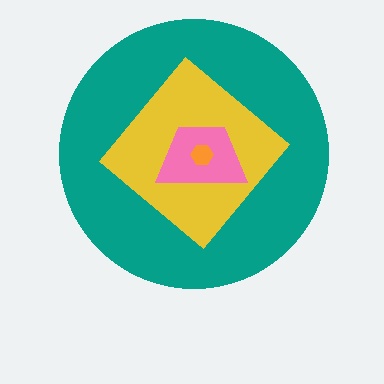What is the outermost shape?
The teal circle.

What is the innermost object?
The orange hexagon.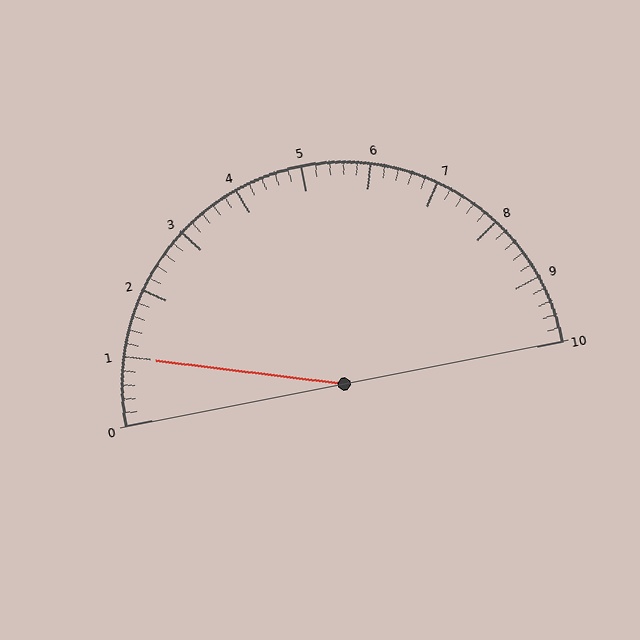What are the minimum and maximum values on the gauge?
The gauge ranges from 0 to 10.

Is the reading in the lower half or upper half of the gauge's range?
The reading is in the lower half of the range (0 to 10).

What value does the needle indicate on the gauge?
The needle indicates approximately 1.0.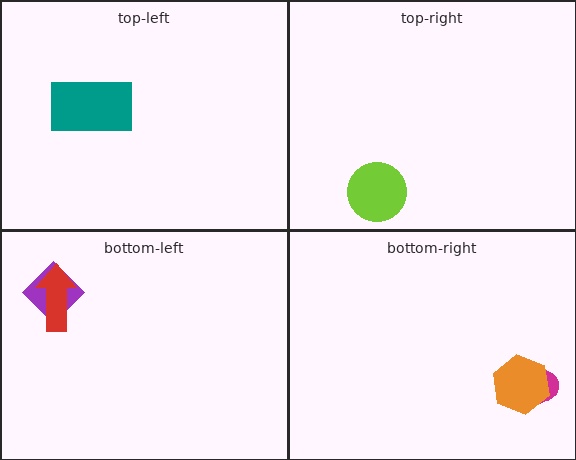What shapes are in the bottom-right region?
The magenta ellipse, the orange hexagon.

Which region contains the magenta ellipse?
The bottom-right region.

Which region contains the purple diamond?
The bottom-left region.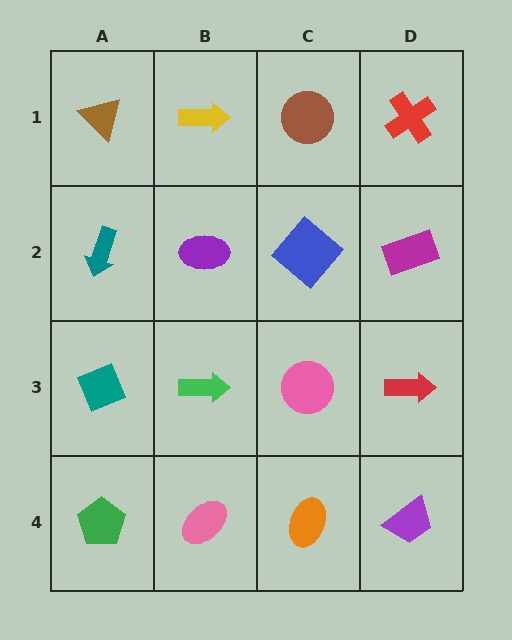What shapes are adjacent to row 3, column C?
A blue diamond (row 2, column C), an orange ellipse (row 4, column C), a green arrow (row 3, column B), a red arrow (row 3, column D).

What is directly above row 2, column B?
A yellow arrow.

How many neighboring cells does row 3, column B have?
4.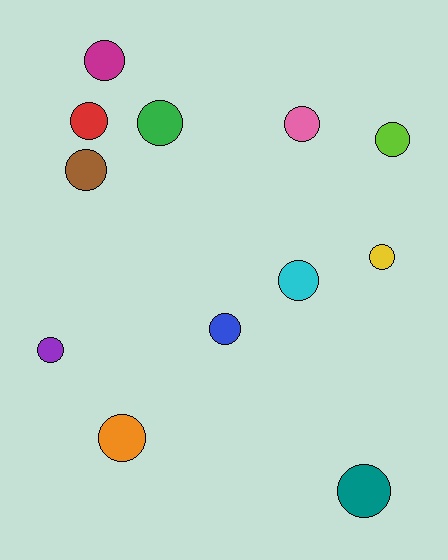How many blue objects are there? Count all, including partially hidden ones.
There is 1 blue object.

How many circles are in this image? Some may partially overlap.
There are 12 circles.